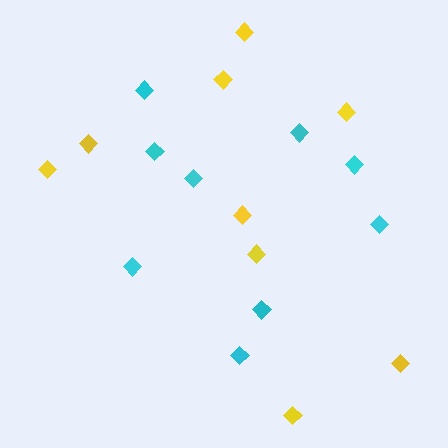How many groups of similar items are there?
There are 2 groups: one group of cyan diamonds (9) and one group of yellow diamonds (9).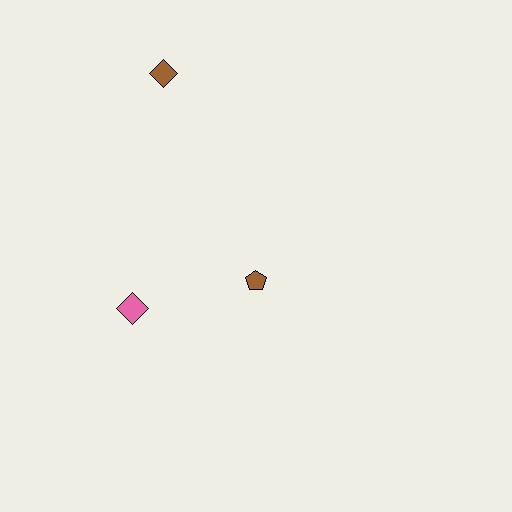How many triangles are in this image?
There are no triangles.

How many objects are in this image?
There are 3 objects.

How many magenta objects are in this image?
There are no magenta objects.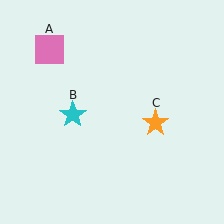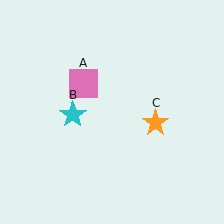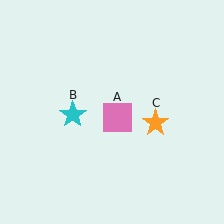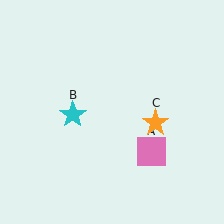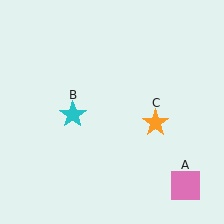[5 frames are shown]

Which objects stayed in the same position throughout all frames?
Cyan star (object B) and orange star (object C) remained stationary.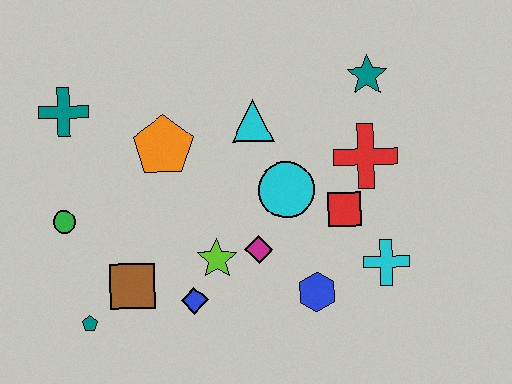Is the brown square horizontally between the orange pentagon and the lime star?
No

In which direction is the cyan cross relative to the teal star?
The cyan cross is below the teal star.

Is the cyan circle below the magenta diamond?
No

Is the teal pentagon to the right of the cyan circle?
No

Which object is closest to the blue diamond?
The lime star is closest to the blue diamond.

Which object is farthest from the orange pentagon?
The cyan cross is farthest from the orange pentagon.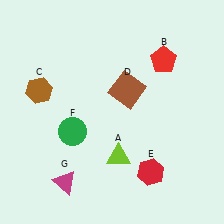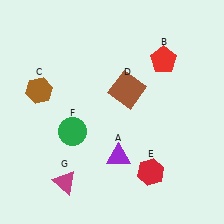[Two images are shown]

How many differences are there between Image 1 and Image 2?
There is 1 difference between the two images.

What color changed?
The triangle (A) changed from lime in Image 1 to purple in Image 2.